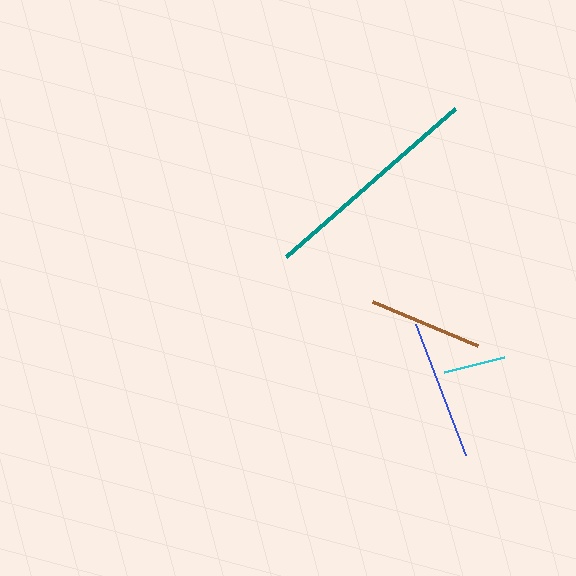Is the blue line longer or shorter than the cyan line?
The blue line is longer than the cyan line.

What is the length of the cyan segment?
The cyan segment is approximately 62 pixels long.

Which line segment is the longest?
The teal line is the longest at approximately 225 pixels.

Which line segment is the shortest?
The cyan line is the shortest at approximately 62 pixels.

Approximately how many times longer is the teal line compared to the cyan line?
The teal line is approximately 3.6 times the length of the cyan line.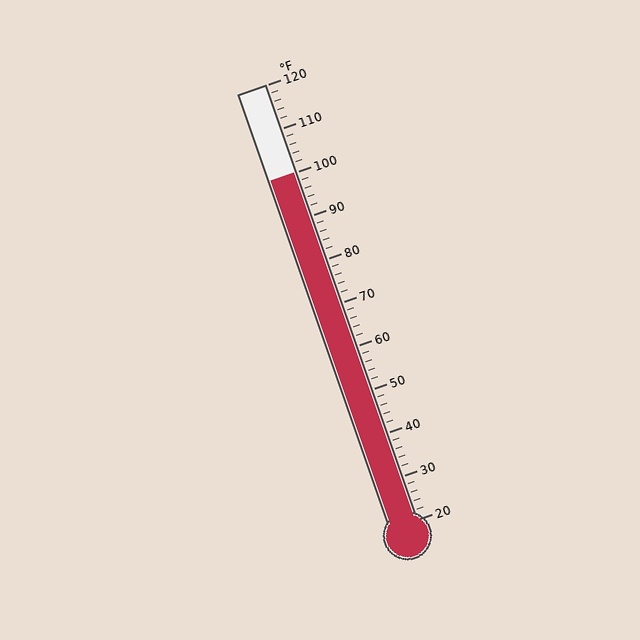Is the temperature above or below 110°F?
The temperature is below 110°F.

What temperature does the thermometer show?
The thermometer shows approximately 100°F.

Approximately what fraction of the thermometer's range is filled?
The thermometer is filled to approximately 80% of its range.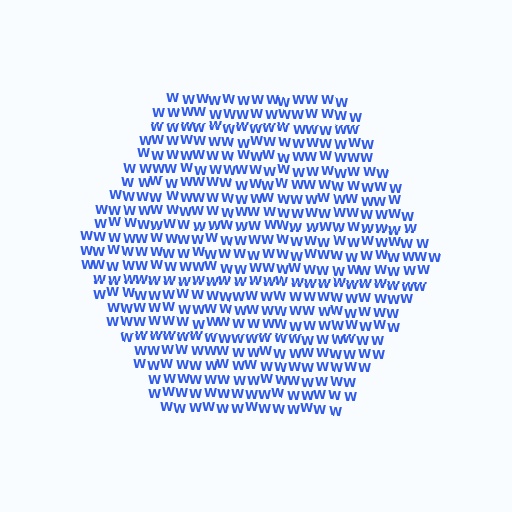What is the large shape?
The large shape is a hexagon.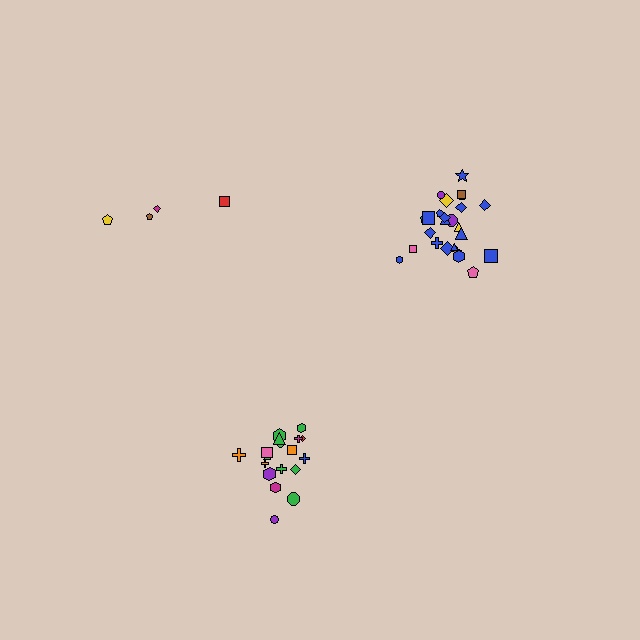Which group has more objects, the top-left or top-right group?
The top-right group.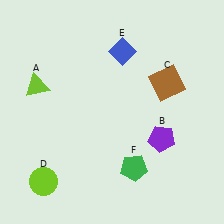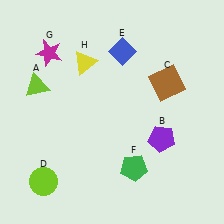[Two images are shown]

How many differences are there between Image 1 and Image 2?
There are 2 differences between the two images.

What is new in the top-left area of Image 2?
A yellow triangle (H) was added in the top-left area of Image 2.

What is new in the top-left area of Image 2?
A magenta star (G) was added in the top-left area of Image 2.